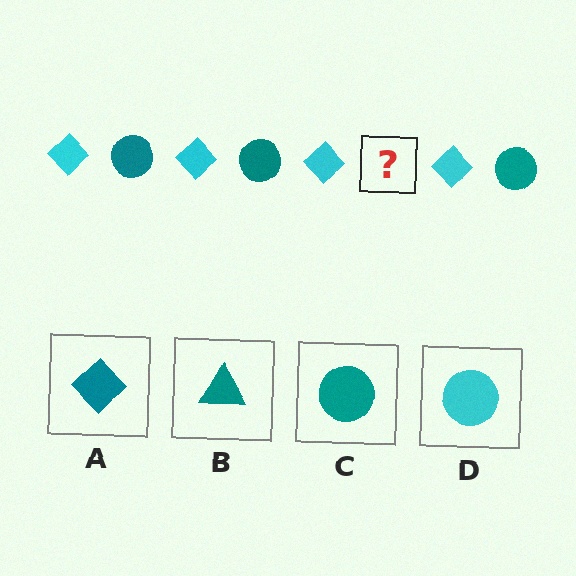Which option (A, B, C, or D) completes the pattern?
C.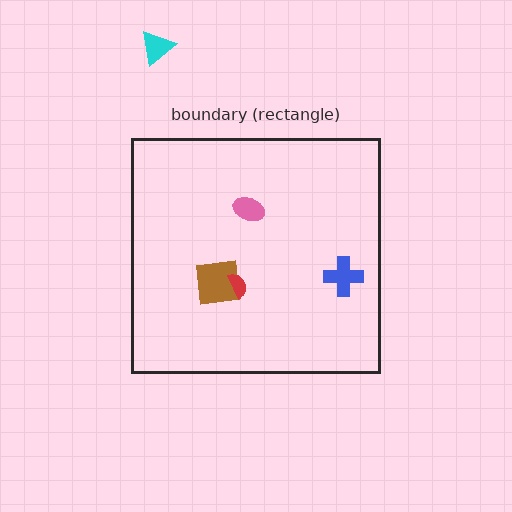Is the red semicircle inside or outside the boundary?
Inside.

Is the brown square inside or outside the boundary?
Inside.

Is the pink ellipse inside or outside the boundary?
Inside.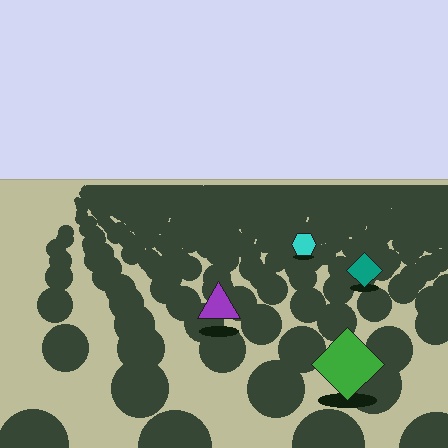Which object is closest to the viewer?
The green diamond is closest. The texture marks near it are larger and more spread out.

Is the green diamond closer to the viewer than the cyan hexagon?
Yes. The green diamond is closer — you can tell from the texture gradient: the ground texture is coarser near it.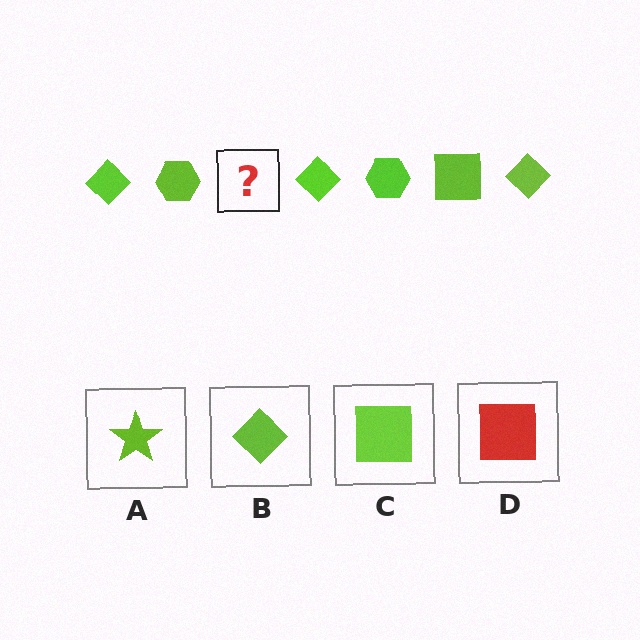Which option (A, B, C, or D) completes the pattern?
C.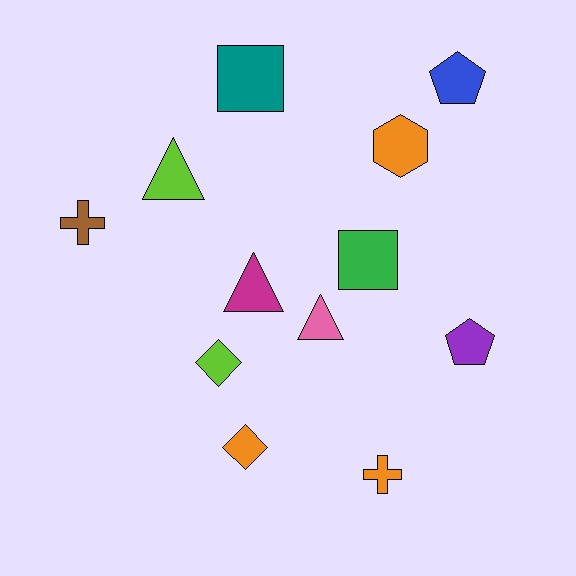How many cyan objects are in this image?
There are no cyan objects.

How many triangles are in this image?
There are 3 triangles.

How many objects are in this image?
There are 12 objects.